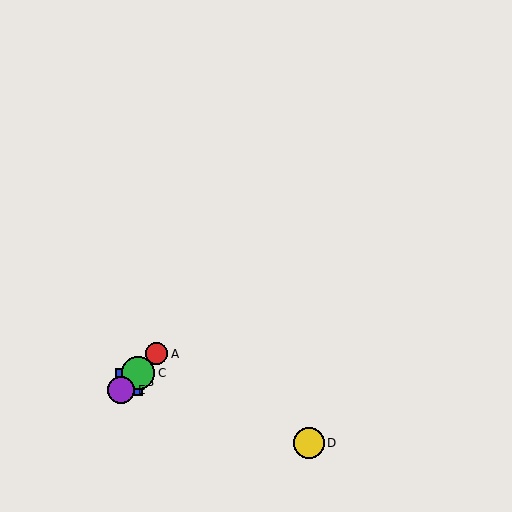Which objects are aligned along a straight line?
Objects A, B, C, E are aligned along a straight line.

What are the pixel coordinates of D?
Object D is at (309, 443).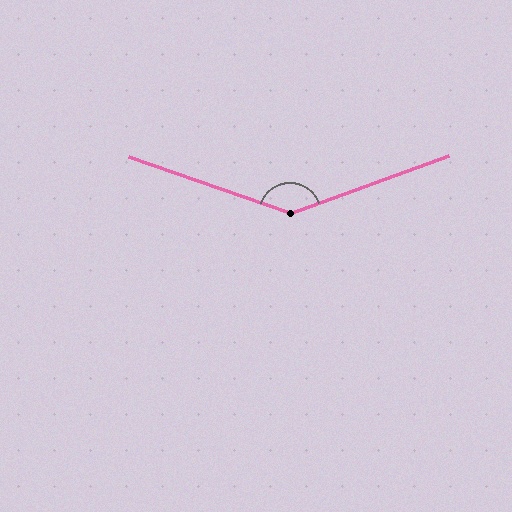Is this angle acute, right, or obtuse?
It is obtuse.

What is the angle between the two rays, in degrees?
Approximately 140 degrees.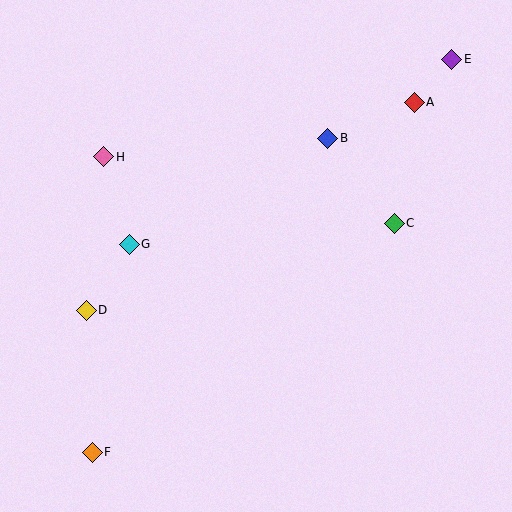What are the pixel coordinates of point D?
Point D is at (86, 310).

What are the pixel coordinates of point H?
Point H is at (104, 157).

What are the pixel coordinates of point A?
Point A is at (414, 102).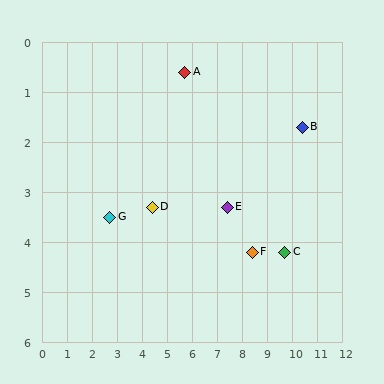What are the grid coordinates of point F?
Point F is at approximately (8.4, 4.2).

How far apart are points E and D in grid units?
Points E and D are about 3.0 grid units apart.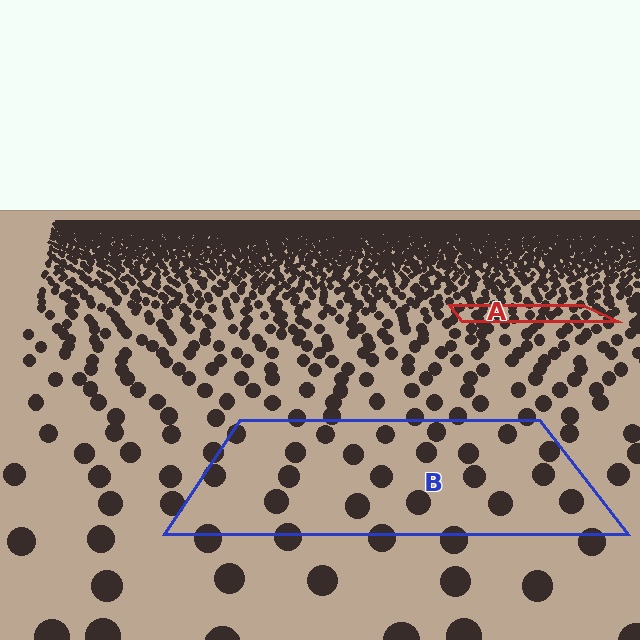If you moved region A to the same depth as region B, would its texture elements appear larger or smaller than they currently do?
They would appear larger. At a closer depth, the same texture elements are projected at a bigger on-screen size.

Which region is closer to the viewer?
Region B is closer. The texture elements there are larger and more spread out.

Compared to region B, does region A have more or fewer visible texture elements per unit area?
Region A has more texture elements per unit area — they are packed more densely because it is farther away.